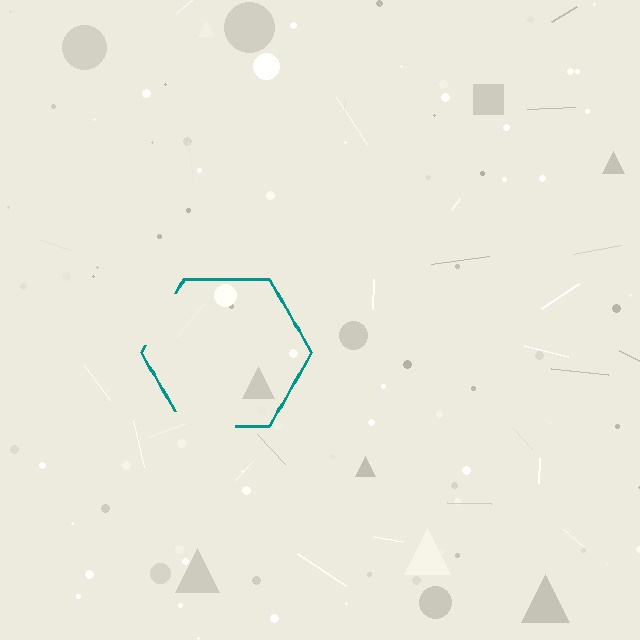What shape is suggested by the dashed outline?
The dashed outline suggests a hexagon.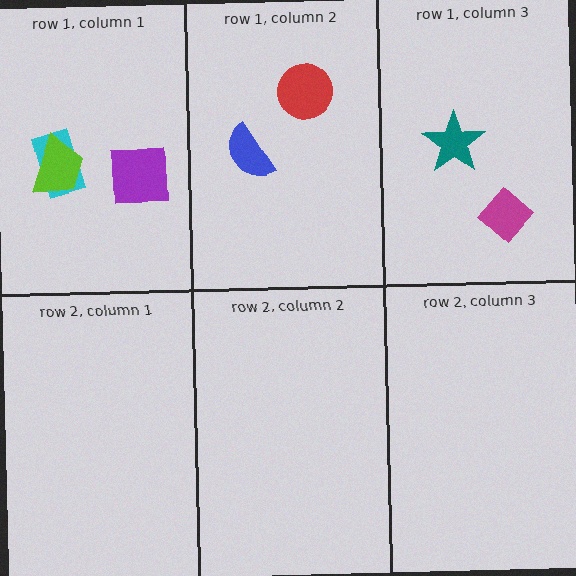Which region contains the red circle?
The row 1, column 2 region.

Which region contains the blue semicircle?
The row 1, column 2 region.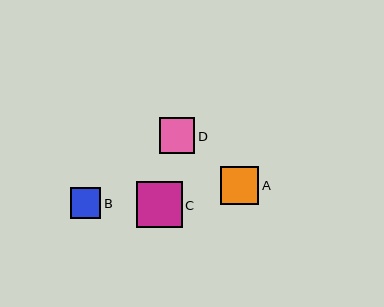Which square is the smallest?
Square B is the smallest with a size of approximately 31 pixels.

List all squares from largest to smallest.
From largest to smallest: C, A, D, B.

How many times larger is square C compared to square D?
Square C is approximately 1.3 times the size of square D.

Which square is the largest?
Square C is the largest with a size of approximately 46 pixels.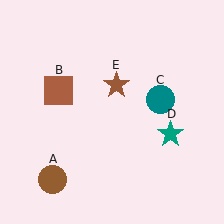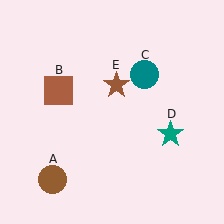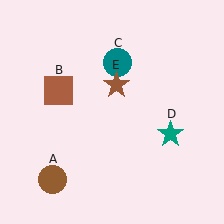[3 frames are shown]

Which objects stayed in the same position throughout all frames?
Brown circle (object A) and brown square (object B) and teal star (object D) and brown star (object E) remained stationary.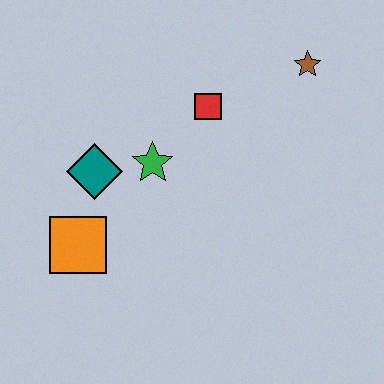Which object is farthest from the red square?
The orange square is farthest from the red square.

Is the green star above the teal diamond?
Yes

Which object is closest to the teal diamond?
The green star is closest to the teal diamond.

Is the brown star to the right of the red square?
Yes